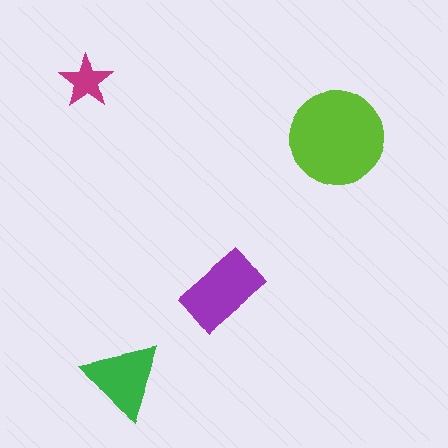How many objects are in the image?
There are 4 objects in the image.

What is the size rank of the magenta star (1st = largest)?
4th.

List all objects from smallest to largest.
The magenta star, the green triangle, the purple rectangle, the lime circle.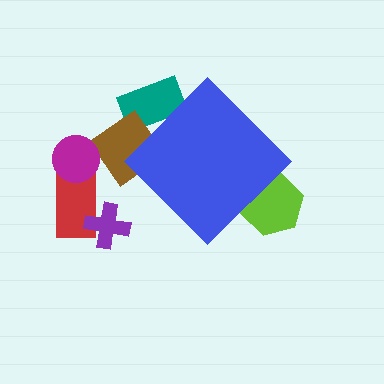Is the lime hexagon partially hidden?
Yes, the lime hexagon is partially hidden behind the blue diamond.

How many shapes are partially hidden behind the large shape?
3 shapes are partially hidden.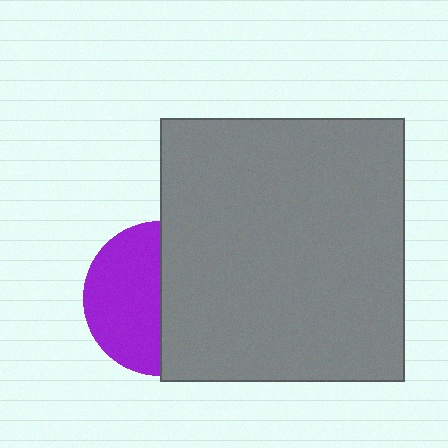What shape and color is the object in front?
The object in front is a gray rectangle.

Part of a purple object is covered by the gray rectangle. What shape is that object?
It is a circle.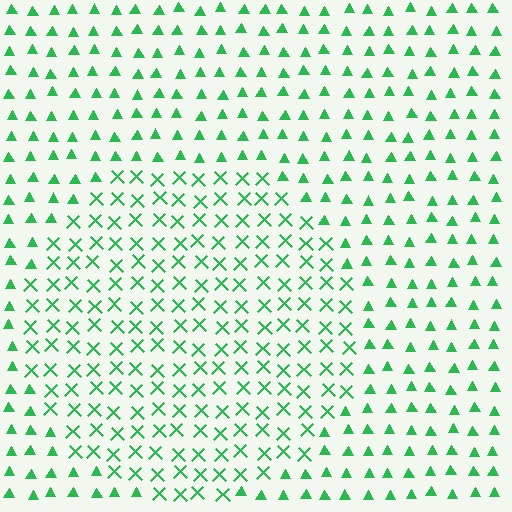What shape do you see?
I see a circle.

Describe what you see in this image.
The image is filled with small green elements arranged in a uniform grid. A circle-shaped region contains X marks, while the surrounding area contains triangles. The boundary is defined purely by the change in element shape.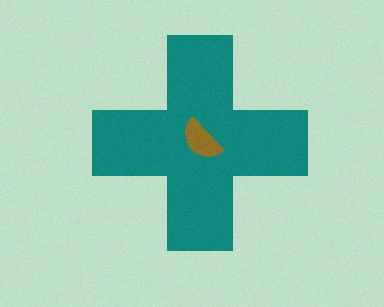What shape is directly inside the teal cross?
The brown semicircle.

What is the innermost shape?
The brown semicircle.